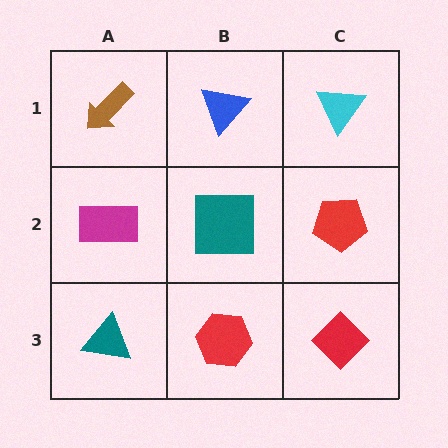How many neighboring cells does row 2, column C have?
3.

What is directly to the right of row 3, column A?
A red hexagon.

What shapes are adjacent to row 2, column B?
A blue triangle (row 1, column B), a red hexagon (row 3, column B), a magenta rectangle (row 2, column A), a red pentagon (row 2, column C).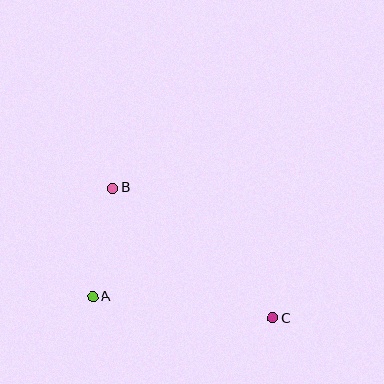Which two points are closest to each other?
Points A and B are closest to each other.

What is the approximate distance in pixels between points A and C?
The distance between A and C is approximately 182 pixels.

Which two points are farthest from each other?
Points B and C are farthest from each other.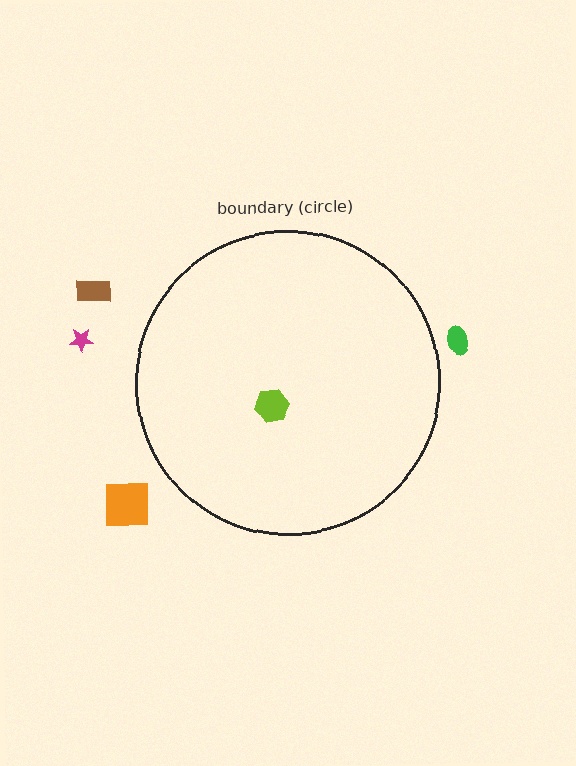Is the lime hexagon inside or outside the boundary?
Inside.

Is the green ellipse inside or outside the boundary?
Outside.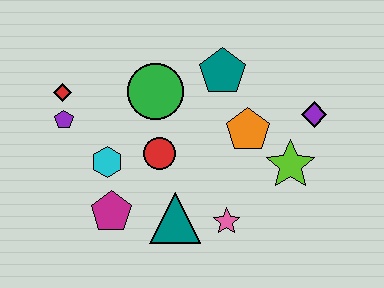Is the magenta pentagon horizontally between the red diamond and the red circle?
Yes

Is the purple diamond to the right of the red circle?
Yes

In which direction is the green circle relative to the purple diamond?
The green circle is to the left of the purple diamond.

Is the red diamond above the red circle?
Yes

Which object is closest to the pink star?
The teal triangle is closest to the pink star.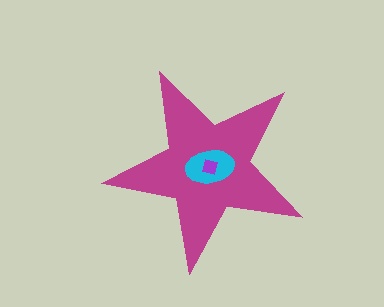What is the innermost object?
The purple square.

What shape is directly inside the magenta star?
The cyan ellipse.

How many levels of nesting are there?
3.